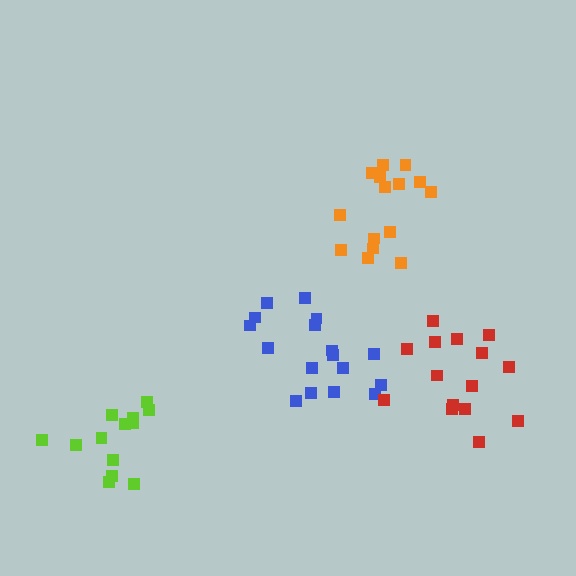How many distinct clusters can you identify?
There are 4 distinct clusters.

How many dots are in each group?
Group 1: 17 dots, Group 2: 15 dots, Group 3: 15 dots, Group 4: 13 dots (60 total).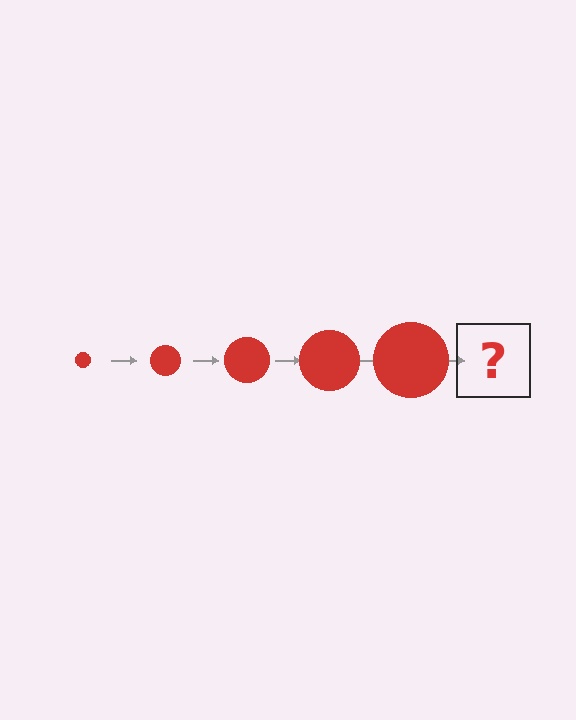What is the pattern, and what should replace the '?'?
The pattern is that the circle gets progressively larger each step. The '?' should be a red circle, larger than the previous one.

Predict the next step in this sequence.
The next step is a red circle, larger than the previous one.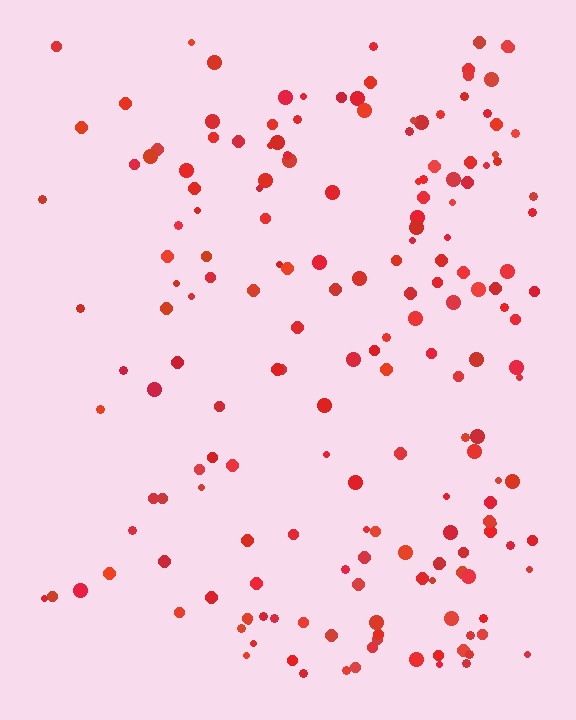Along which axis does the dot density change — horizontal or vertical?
Horizontal.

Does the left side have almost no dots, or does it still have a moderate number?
Still a moderate number, just noticeably fewer than the right.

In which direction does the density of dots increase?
From left to right, with the right side densest.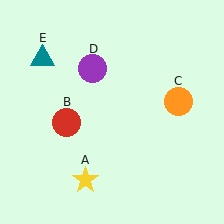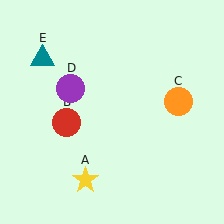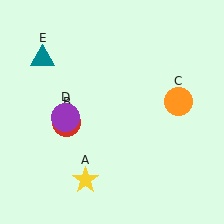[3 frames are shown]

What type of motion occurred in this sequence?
The purple circle (object D) rotated counterclockwise around the center of the scene.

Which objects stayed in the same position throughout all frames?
Yellow star (object A) and red circle (object B) and orange circle (object C) and teal triangle (object E) remained stationary.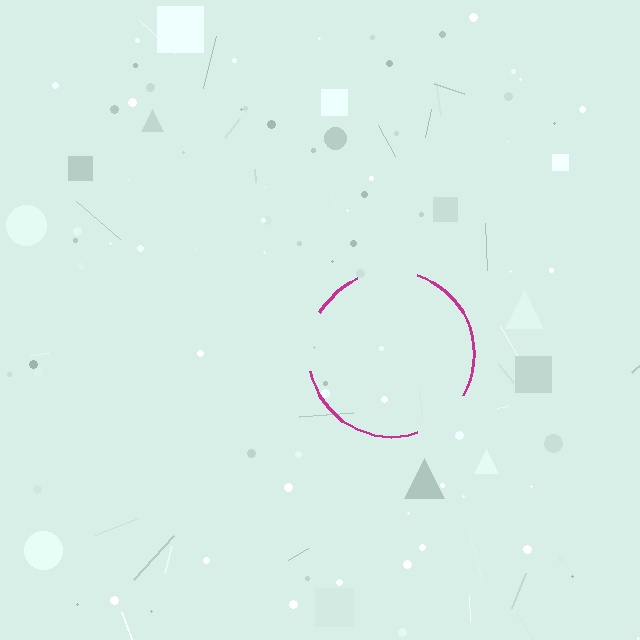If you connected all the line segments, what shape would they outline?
They would outline a circle.